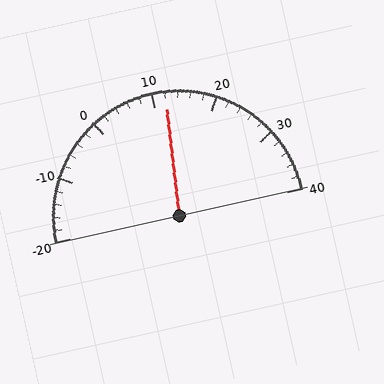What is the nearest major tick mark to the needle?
The nearest major tick mark is 10.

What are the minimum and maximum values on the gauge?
The gauge ranges from -20 to 40.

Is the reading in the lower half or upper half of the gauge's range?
The reading is in the upper half of the range (-20 to 40).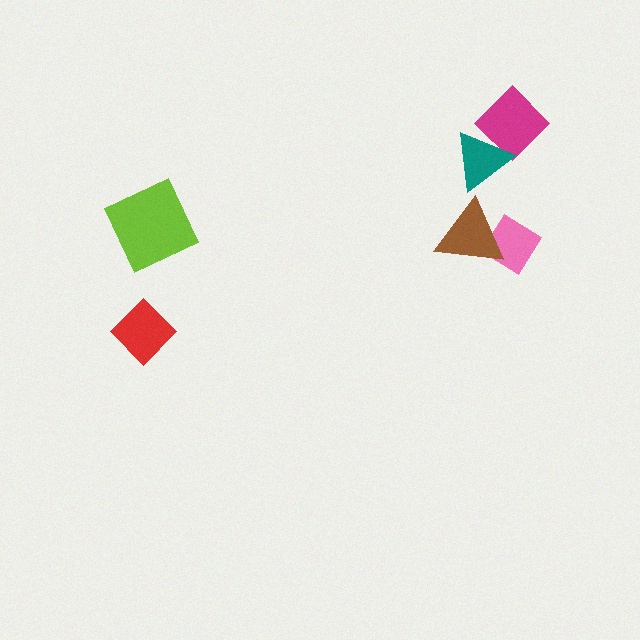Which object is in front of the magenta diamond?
The teal triangle is in front of the magenta diamond.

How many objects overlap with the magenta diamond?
1 object overlaps with the magenta diamond.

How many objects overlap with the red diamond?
0 objects overlap with the red diamond.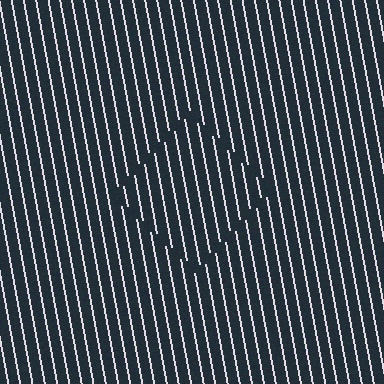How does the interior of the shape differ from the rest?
The interior of the shape contains the same grating, shifted by half a period — the contour is defined by the phase discontinuity where line-ends from the inner and outer gratings abut.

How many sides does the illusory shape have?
4 sides — the line-ends trace a square.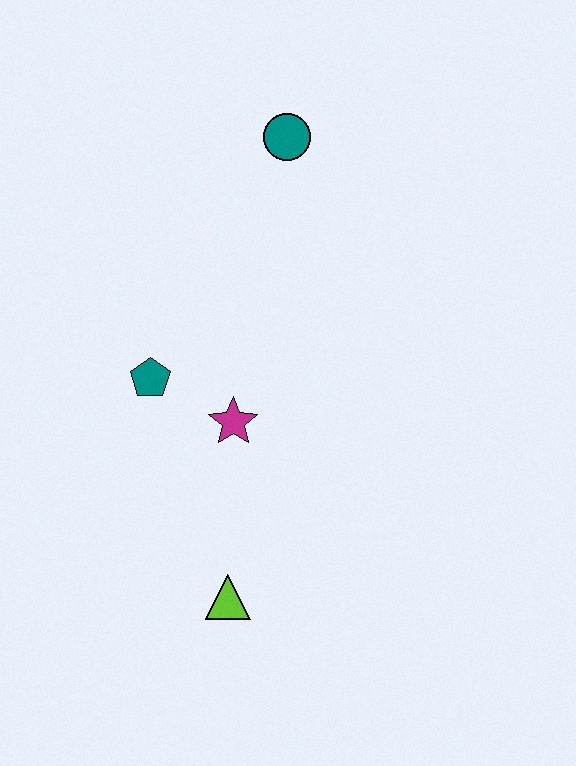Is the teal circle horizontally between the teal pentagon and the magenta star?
No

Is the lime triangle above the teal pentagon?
No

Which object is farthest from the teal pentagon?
The teal circle is farthest from the teal pentagon.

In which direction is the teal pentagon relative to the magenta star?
The teal pentagon is to the left of the magenta star.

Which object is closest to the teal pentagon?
The magenta star is closest to the teal pentagon.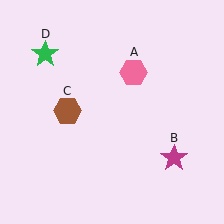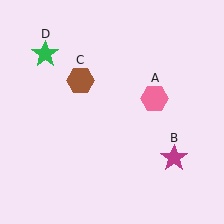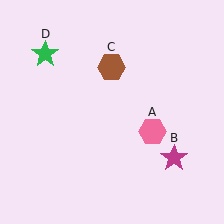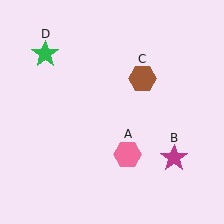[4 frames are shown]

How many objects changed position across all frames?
2 objects changed position: pink hexagon (object A), brown hexagon (object C).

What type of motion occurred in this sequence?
The pink hexagon (object A), brown hexagon (object C) rotated clockwise around the center of the scene.